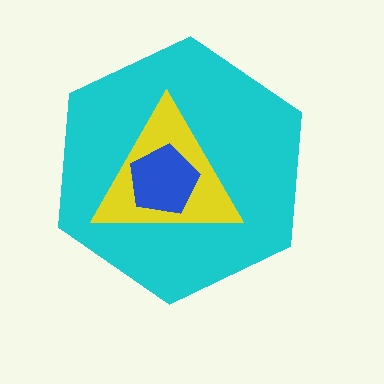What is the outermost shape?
The cyan hexagon.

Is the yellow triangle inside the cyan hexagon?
Yes.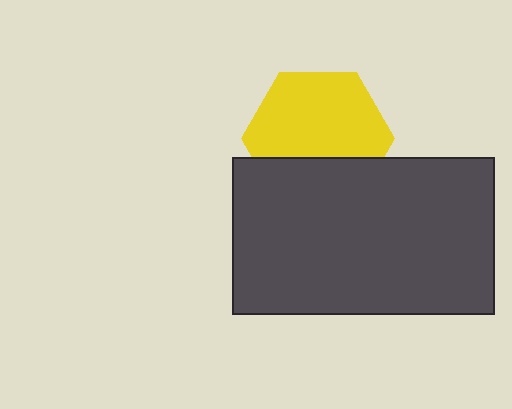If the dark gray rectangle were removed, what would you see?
You would see the complete yellow hexagon.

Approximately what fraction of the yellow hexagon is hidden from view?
Roughly 33% of the yellow hexagon is hidden behind the dark gray rectangle.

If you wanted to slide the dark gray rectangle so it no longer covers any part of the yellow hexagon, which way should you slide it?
Slide it down — that is the most direct way to separate the two shapes.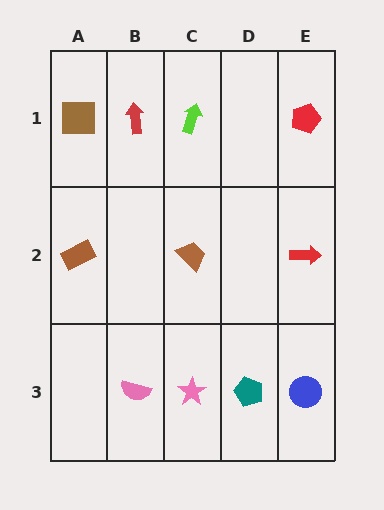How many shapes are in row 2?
3 shapes.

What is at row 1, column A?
A brown square.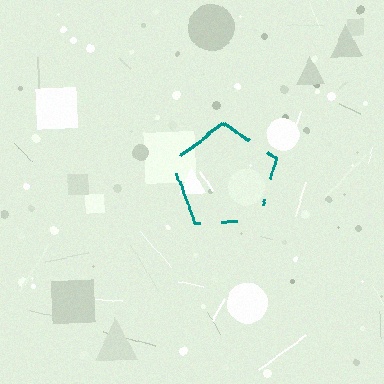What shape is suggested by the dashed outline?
The dashed outline suggests a pentagon.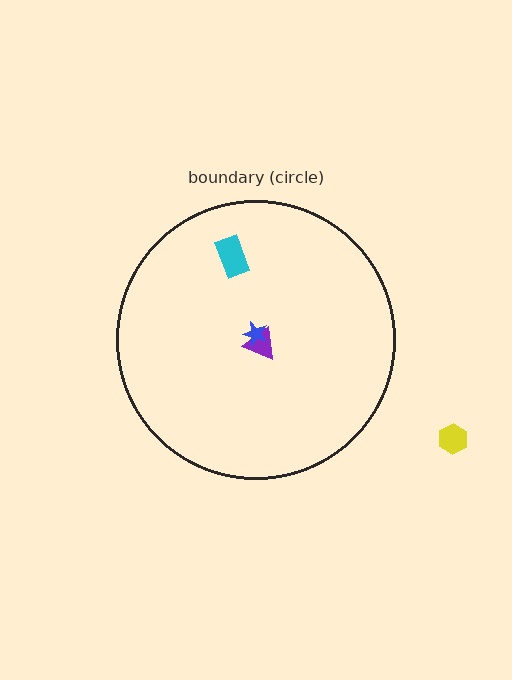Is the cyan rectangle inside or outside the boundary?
Inside.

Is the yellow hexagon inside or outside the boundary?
Outside.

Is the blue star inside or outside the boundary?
Inside.